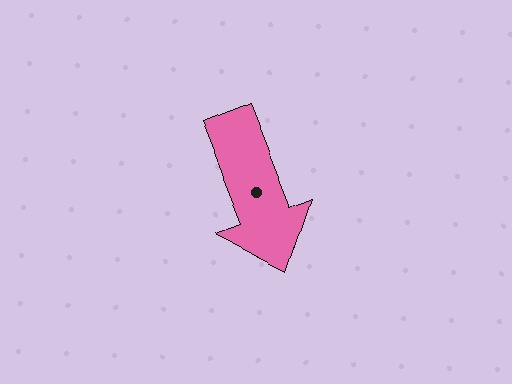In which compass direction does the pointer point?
South.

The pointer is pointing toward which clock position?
Roughly 5 o'clock.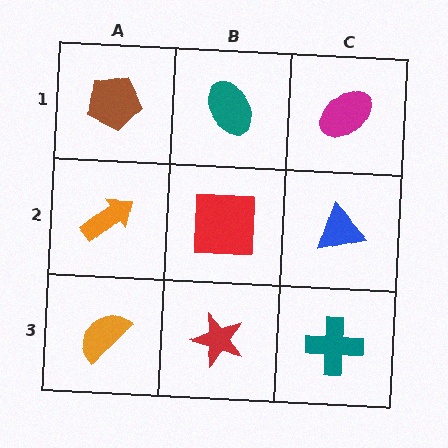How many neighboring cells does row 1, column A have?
2.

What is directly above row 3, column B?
A red square.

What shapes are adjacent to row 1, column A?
An orange arrow (row 2, column A), a teal ellipse (row 1, column B).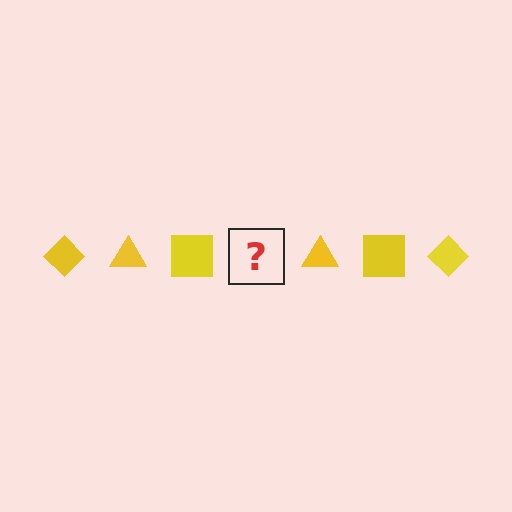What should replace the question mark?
The question mark should be replaced with a yellow diamond.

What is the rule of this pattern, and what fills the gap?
The rule is that the pattern cycles through diamond, triangle, square shapes in yellow. The gap should be filled with a yellow diamond.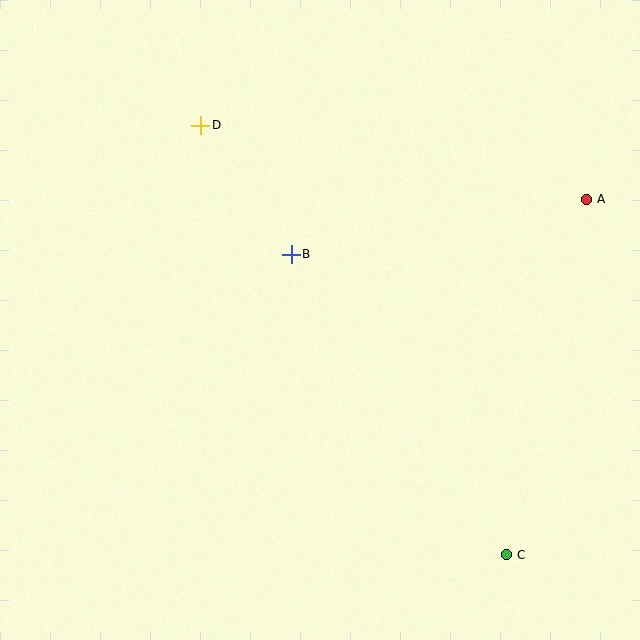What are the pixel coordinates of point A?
Point A is at (586, 199).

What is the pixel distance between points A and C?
The distance between A and C is 364 pixels.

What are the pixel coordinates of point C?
Point C is at (506, 555).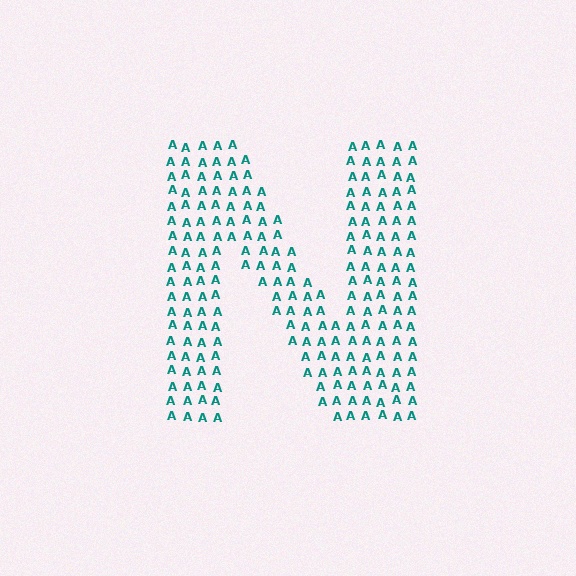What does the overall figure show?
The overall figure shows the letter N.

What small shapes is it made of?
It is made of small letter A's.